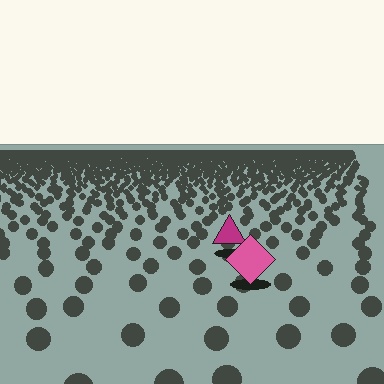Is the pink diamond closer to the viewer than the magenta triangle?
Yes. The pink diamond is closer — you can tell from the texture gradient: the ground texture is coarser near it.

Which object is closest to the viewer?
The pink diamond is closest. The texture marks near it are larger and more spread out.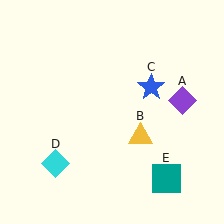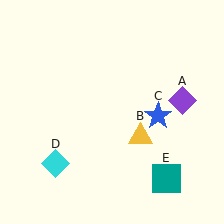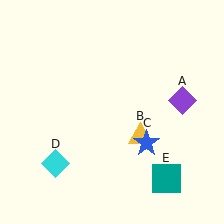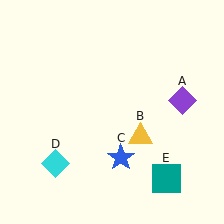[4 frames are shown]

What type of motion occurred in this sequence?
The blue star (object C) rotated clockwise around the center of the scene.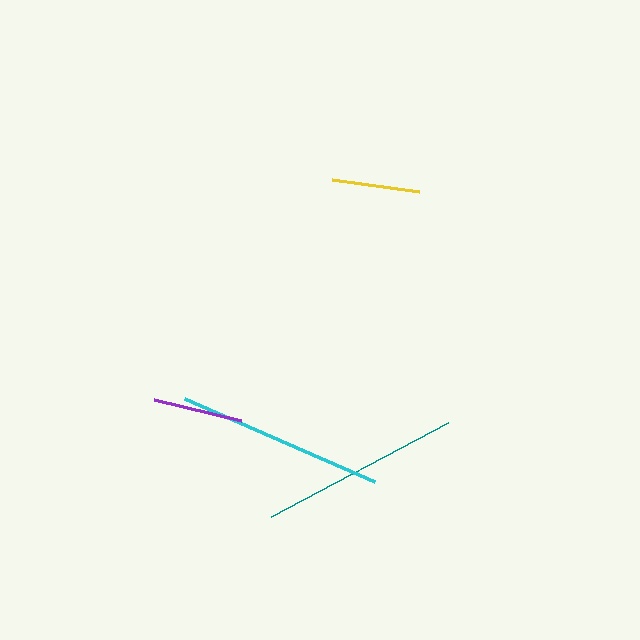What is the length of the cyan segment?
The cyan segment is approximately 208 pixels long.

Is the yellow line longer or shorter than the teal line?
The teal line is longer than the yellow line.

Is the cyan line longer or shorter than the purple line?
The cyan line is longer than the purple line.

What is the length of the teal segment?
The teal segment is approximately 201 pixels long.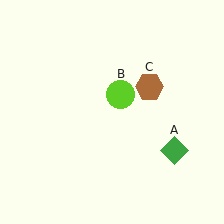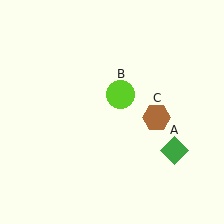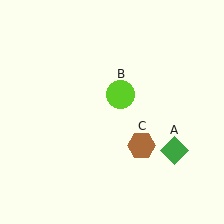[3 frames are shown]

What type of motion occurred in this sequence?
The brown hexagon (object C) rotated clockwise around the center of the scene.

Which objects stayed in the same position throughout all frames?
Green diamond (object A) and lime circle (object B) remained stationary.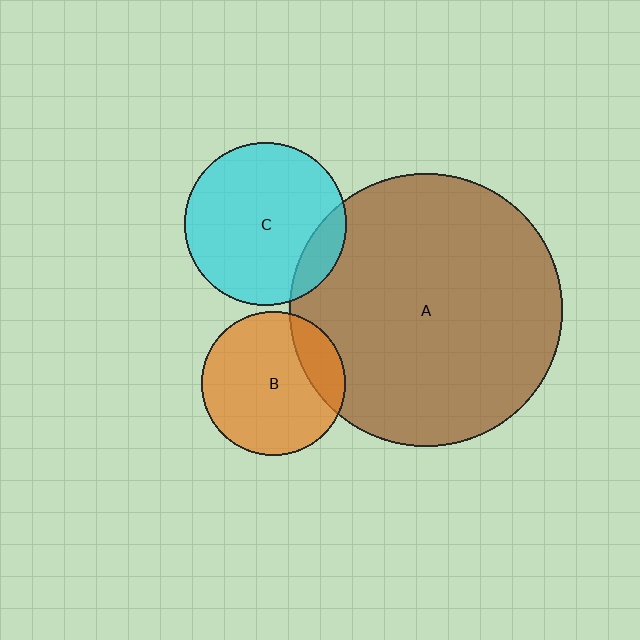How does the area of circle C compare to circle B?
Approximately 1.3 times.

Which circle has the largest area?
Circle A (brown).